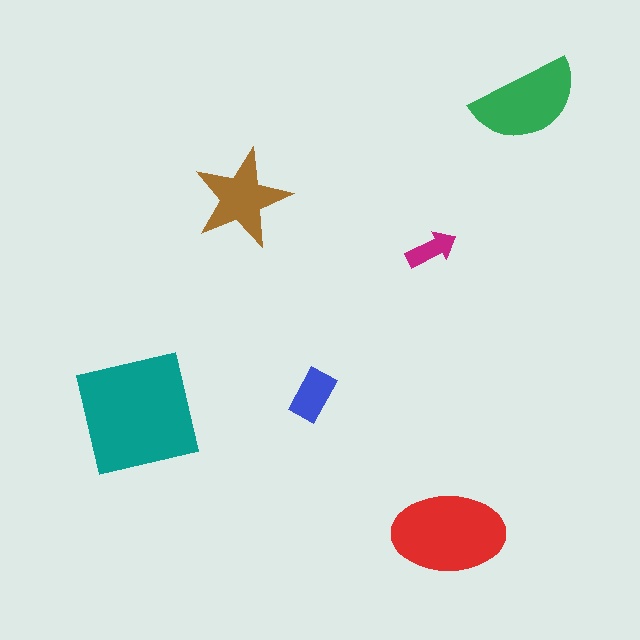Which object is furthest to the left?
The teal square is leftmost.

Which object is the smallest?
The magenta arrow.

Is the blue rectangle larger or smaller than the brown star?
Smaller.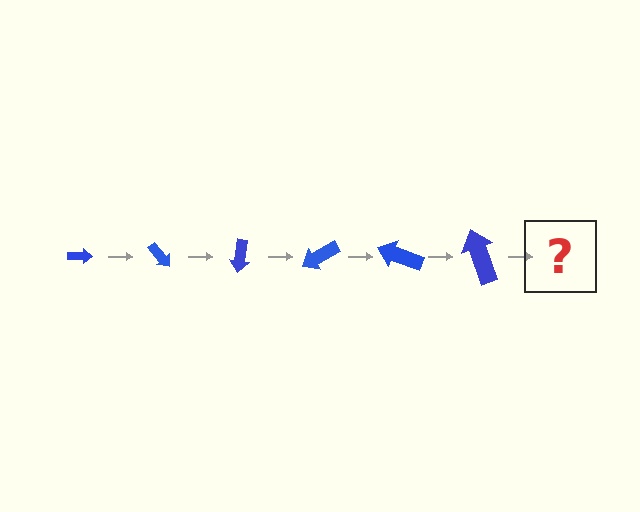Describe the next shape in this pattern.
It should be an arrow, larger than the previous one and rotated 300 degrees from the start.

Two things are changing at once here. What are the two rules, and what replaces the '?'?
The two rules are that the arrow grows larger each step and it rotates 50 degrees each step. The '?' should be an arrow, larger than the previous one and rotated 300 degrees from the start.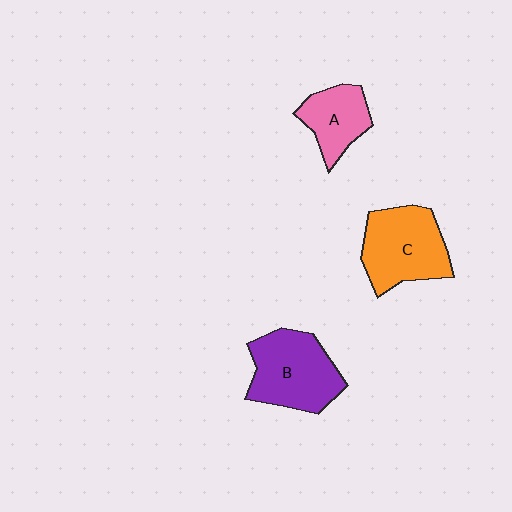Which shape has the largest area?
Shape B (purple).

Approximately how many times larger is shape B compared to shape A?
Approximately 1.6 times.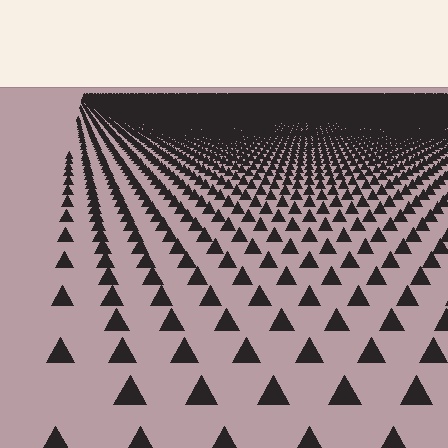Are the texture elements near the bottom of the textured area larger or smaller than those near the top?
Larger. Near the bottom, elements are closer to the viewer and appear at a bigger on-screen size.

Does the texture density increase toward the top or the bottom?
Density increases toward the top.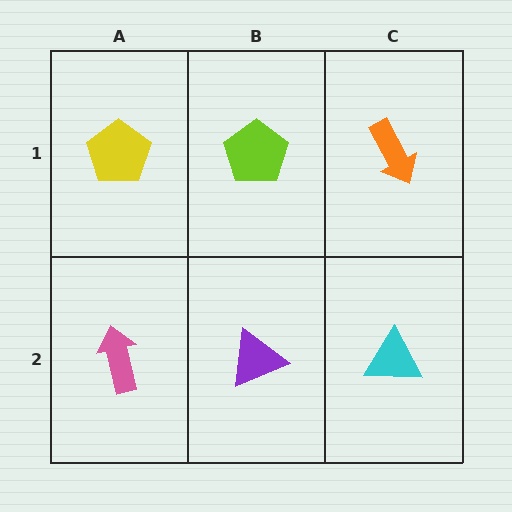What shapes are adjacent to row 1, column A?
A pink arrow (row 2, column A), a lime pentagon (row 1, column B).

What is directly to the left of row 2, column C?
A purple triangle.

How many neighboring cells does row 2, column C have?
2.